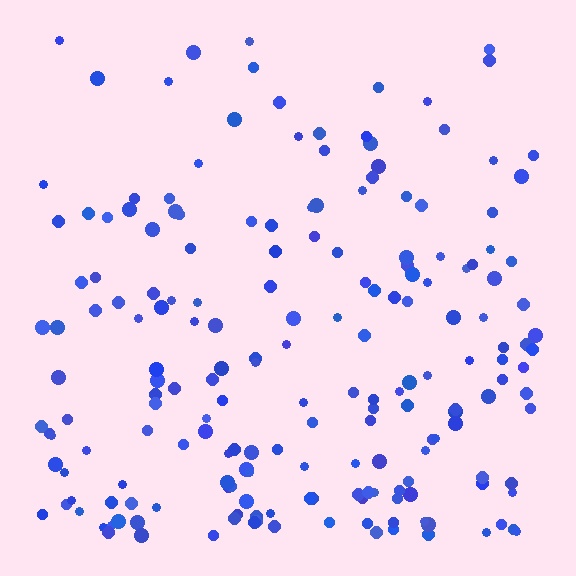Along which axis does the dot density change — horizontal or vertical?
Vertical.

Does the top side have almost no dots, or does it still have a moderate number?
Still a moderate number, just noticeably fewer than the bottom.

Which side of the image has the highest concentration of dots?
The bottom.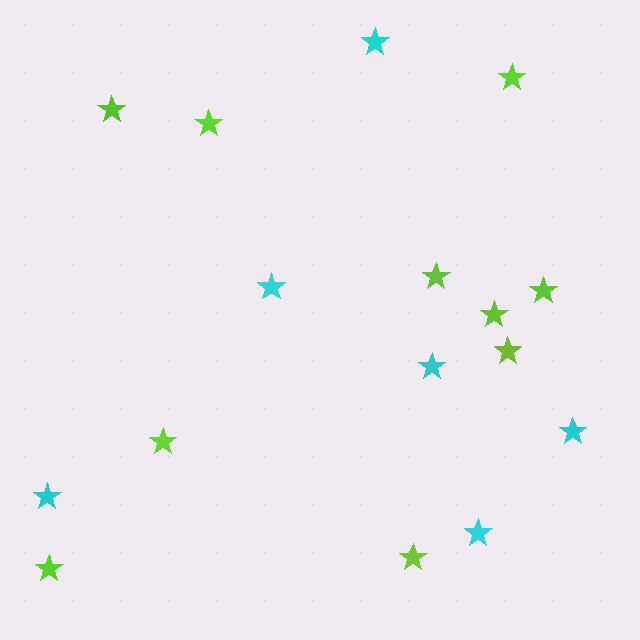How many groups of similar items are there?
There are 2 groups: one group of cyan stars (6) and one group of lime stars (10).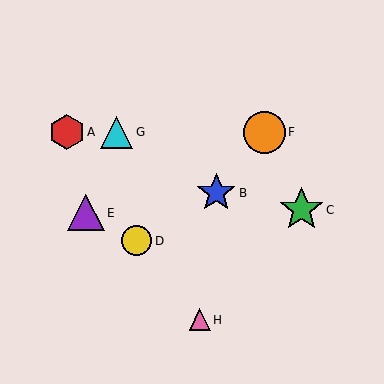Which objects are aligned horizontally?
Objects A, F, G are aligned horizontally.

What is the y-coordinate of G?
Object G is at y≈132.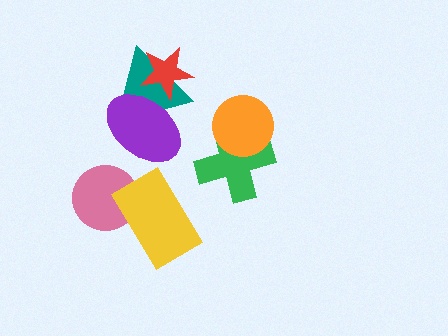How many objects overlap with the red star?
2 objects overlap with the red star.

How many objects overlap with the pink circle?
1 object overlaps with the pink circle.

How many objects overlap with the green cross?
1 object overlaps with the green cross.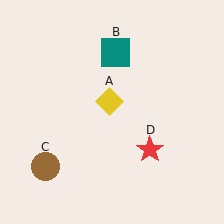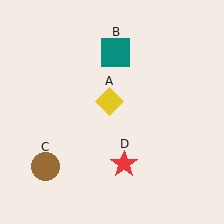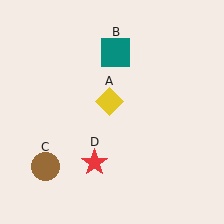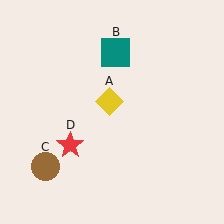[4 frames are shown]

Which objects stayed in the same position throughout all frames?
Yellow diamond (object A) and teal square (object B) and brown circle (object C) remained stationary.